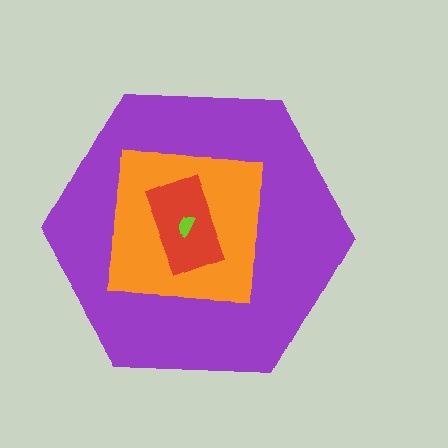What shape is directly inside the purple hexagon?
The orange square.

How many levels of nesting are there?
4.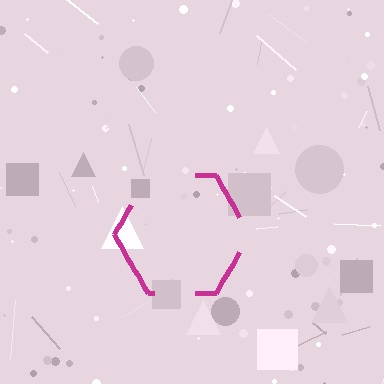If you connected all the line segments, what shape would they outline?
They would outline a hexagon.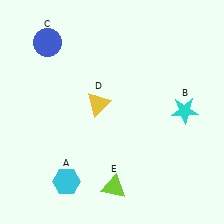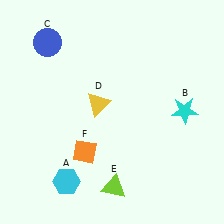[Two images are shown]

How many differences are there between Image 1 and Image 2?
There is 1 difference between the two images.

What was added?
An orange diamond (F) was added in Image 2.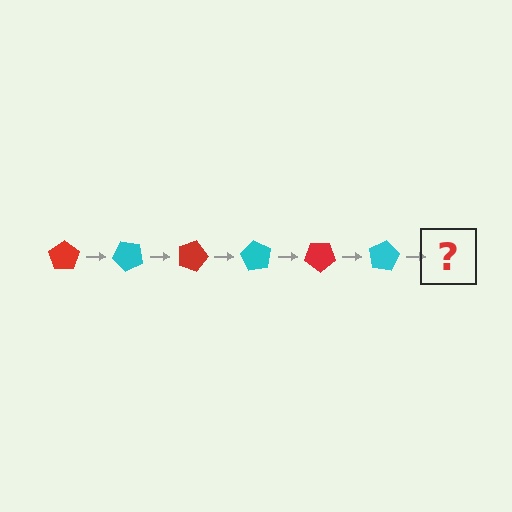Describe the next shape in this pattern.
It should be a red pentagon, rotated 270 degrees from the start.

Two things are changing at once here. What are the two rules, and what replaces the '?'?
The two rules are that it rotates 45 degrees each step and the color cycles through red and cyan. The '?' should be a red pentagon, rotated 270 degrees from the start.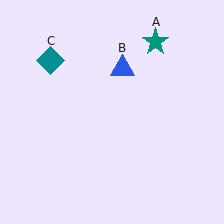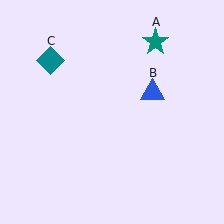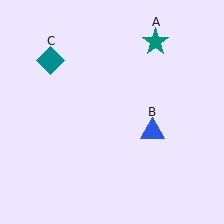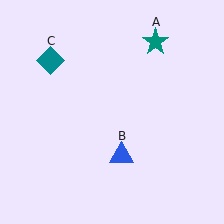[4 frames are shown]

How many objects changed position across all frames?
1 object changed position: blue triangle (object B).